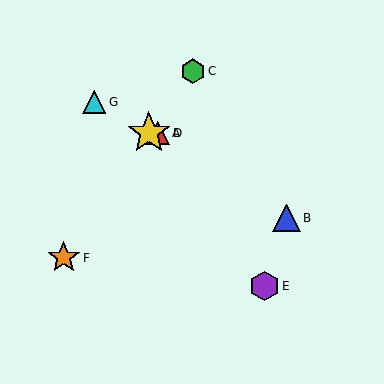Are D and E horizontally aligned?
No, D is at y≈133 and E is at y≈286.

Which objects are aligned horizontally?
Objects A, D are aligned horizontally.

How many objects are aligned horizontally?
2 objects (A, D) are aligned horizontally.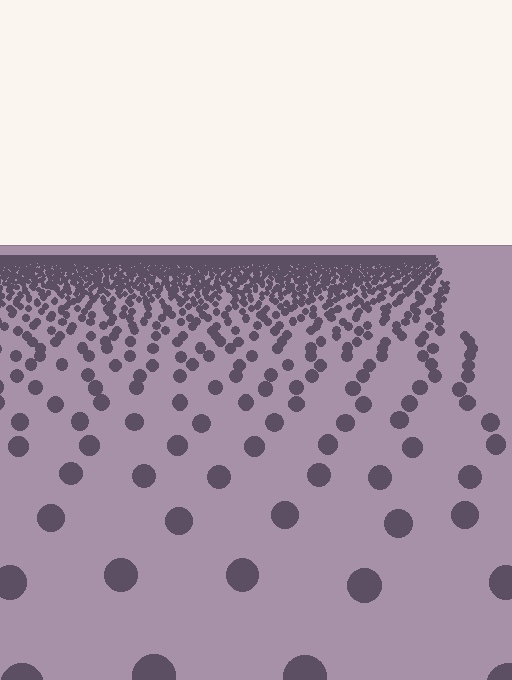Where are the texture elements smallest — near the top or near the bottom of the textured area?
Near the top.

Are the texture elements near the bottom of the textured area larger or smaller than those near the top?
Larger. Near the bottom, elements are closer to the viewer and appear at a bigger on-screen size.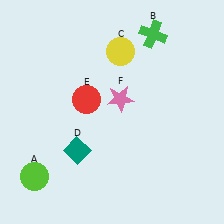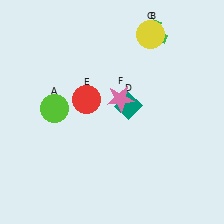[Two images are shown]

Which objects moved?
The objects that moved are: the lime circle (A), the yellow circle (C), the teal diamond (D).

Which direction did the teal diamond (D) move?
The teal diamond (D) moved right.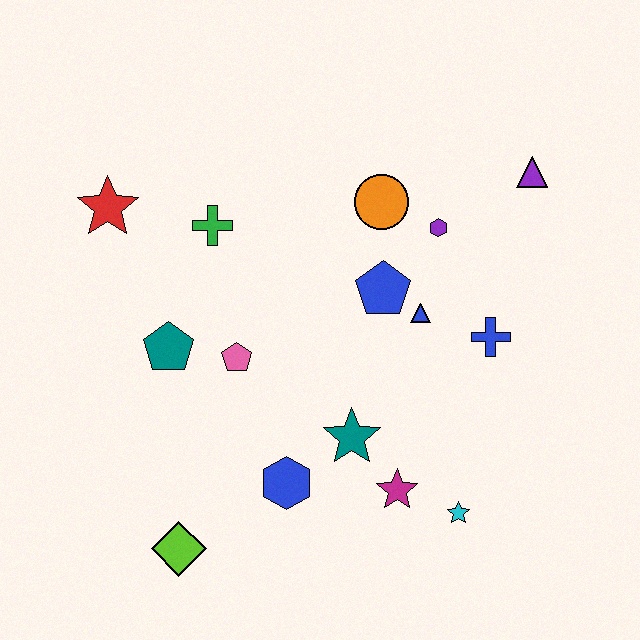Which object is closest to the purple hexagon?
The orange circle is closest to the purple hexagon.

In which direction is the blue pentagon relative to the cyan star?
The blue pentagon is above the cyan star.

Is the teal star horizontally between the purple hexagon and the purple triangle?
No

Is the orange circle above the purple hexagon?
Yes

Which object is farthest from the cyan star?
The red star is farthest from the cyan star.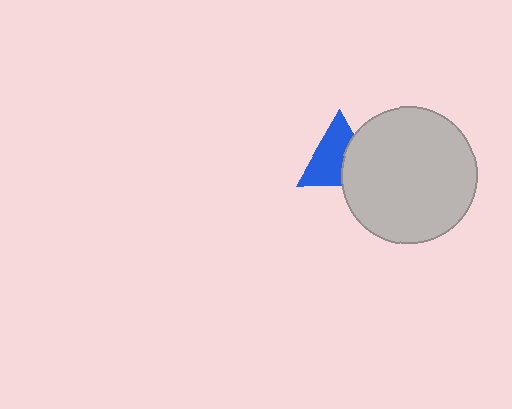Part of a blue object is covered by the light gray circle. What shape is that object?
It is a triangle.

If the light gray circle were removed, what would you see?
You would see the complete blue triangle.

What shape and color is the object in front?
The object in front is a light gray circle.